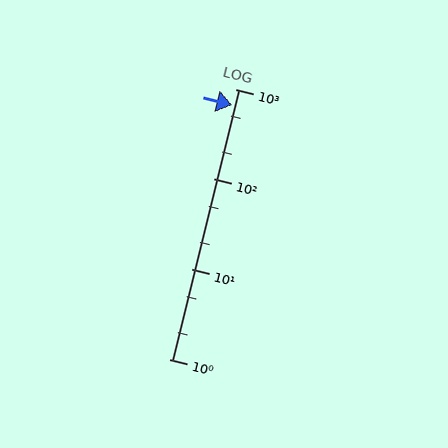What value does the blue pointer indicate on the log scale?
The pointer indicates approximately 670.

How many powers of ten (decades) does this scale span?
The scale spans 3 decades, from 1 to 1000.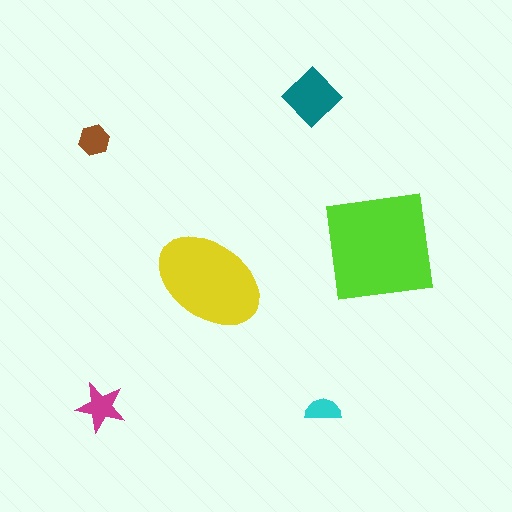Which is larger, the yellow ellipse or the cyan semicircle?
The yellow ellipse.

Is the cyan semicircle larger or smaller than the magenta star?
Smaller.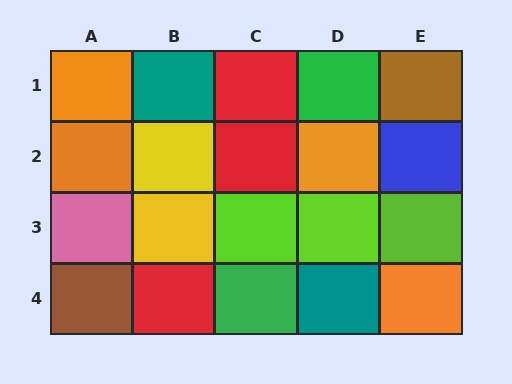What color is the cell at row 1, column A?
Orange.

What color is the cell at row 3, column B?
Yellow.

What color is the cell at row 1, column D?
Green.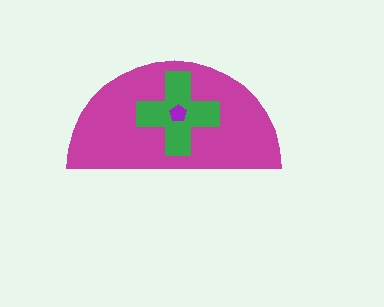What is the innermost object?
The purple pentagon.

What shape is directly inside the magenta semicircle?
The green cross.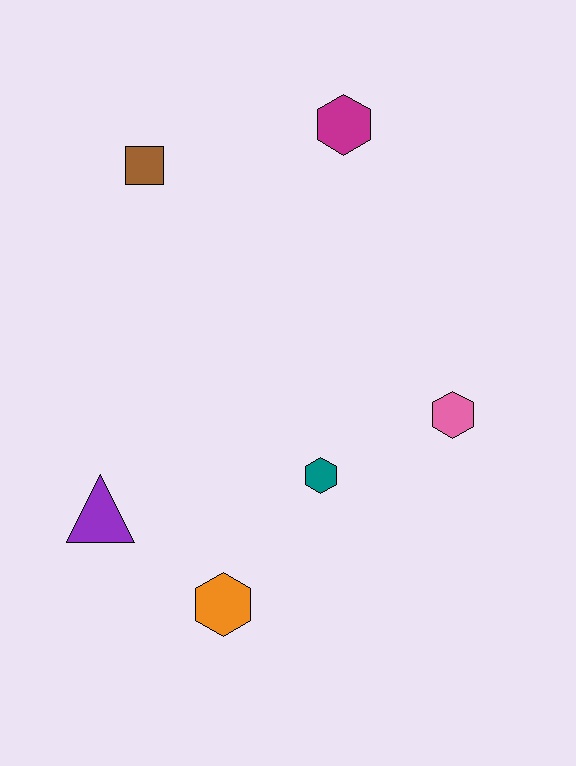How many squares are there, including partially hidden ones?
There is 1 square.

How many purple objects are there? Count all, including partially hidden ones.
There is 1 purple object.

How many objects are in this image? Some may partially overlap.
There are 6 objects.